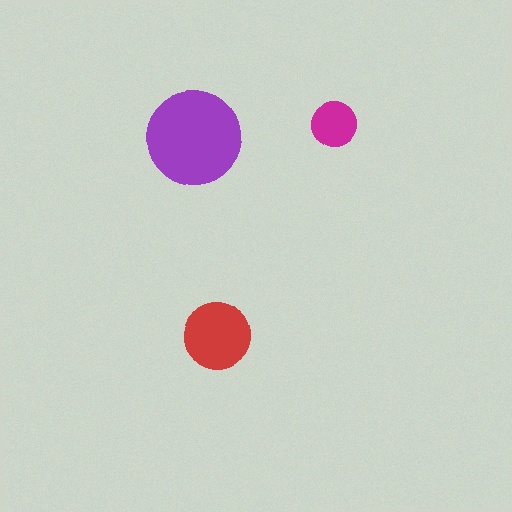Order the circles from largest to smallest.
the purple one, the red one, the magenta one.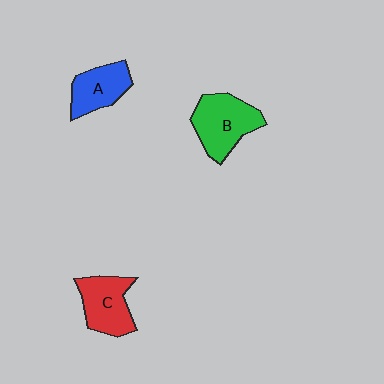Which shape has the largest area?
Shape B (green).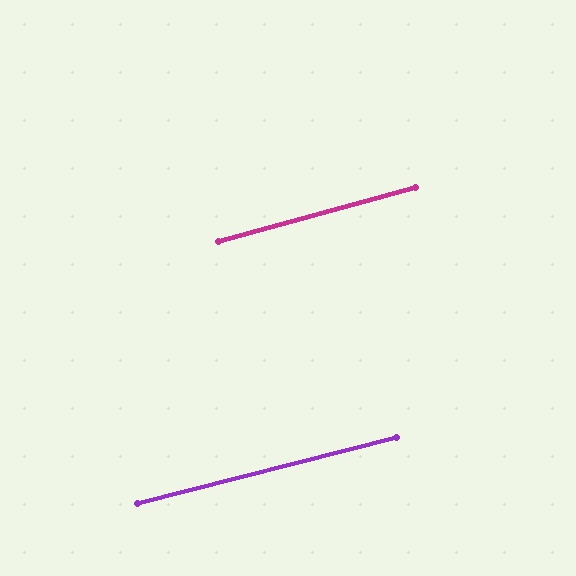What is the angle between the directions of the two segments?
Approximately 1 degree.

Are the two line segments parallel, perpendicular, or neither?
Parallel — their directions differ by only 0.8°.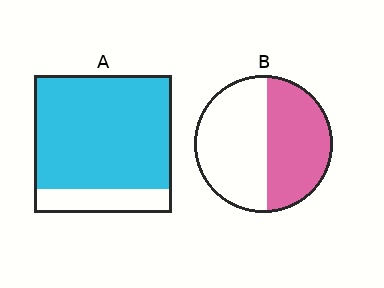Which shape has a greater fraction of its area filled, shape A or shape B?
Shape A.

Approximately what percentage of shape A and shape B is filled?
A is approximately 85% and B is approximately 45%.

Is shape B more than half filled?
Roughly half.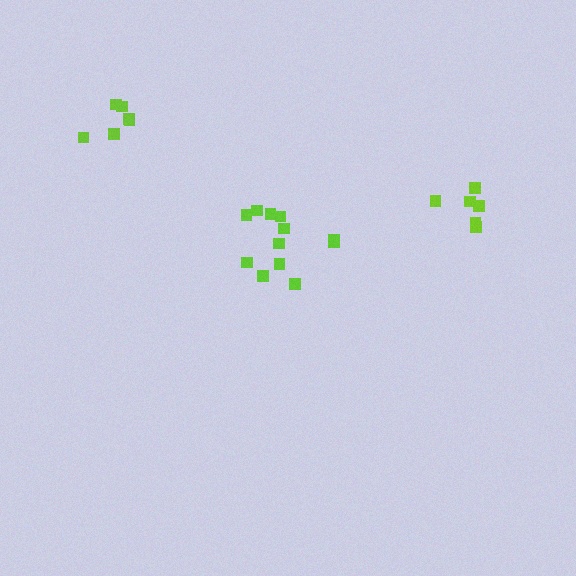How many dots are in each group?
Group 1: 6 dots, Group 2: 12 dots, Group 3: 6 dots (24 total).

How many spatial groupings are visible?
There are 3 spatial groupings.